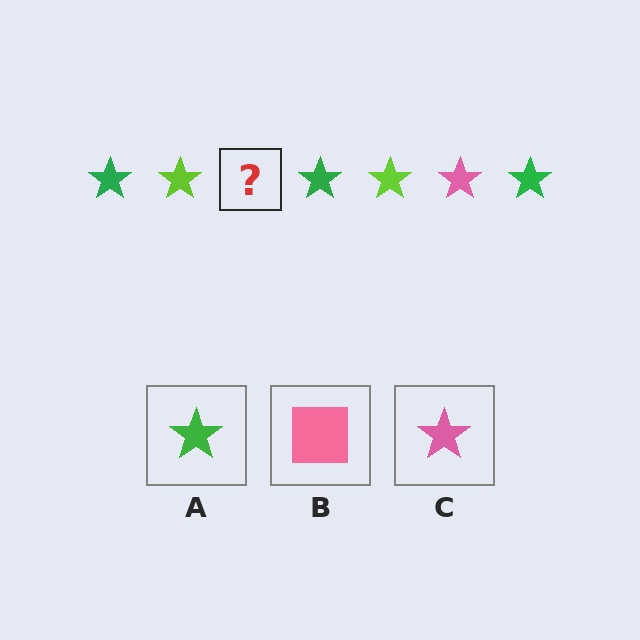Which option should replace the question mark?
Option C.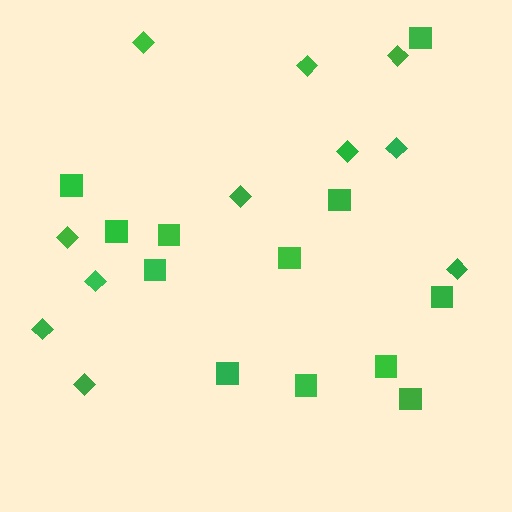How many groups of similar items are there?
There are 2 groups: one group of squares (12) and one group of diamonds (11).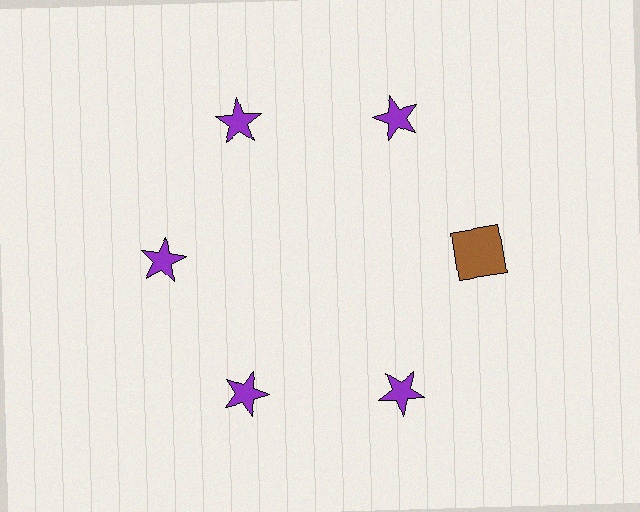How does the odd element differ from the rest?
It differs in both color (brown instead of purple) and shape (square instead of star).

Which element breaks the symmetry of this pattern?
The brown square at roughly the 3 o'clock position breaks the symmetry. All other shapes are purple stars.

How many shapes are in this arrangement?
There are 6 shapes arranged in a ring pattern.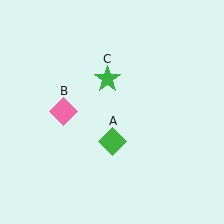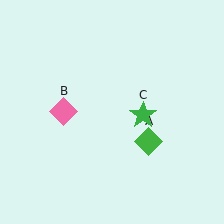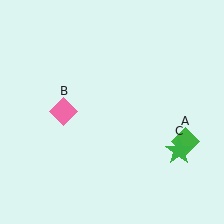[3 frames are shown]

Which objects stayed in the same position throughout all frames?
Pink diamond (object B) remained stationary.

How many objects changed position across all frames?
2 objects changed position: green diamond (object A), green star (object C).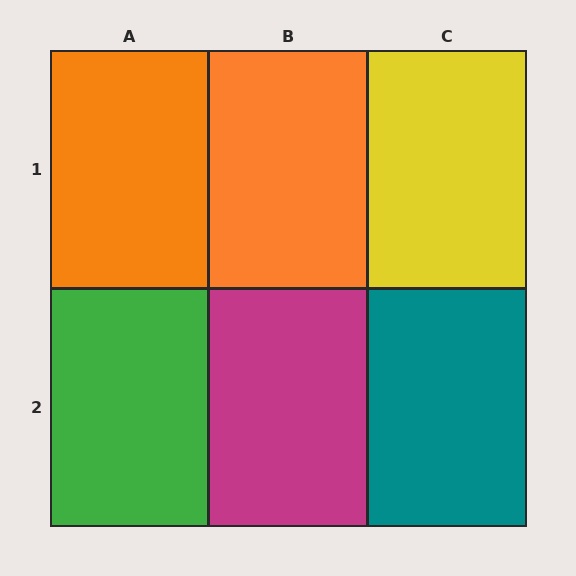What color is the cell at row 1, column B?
Orange.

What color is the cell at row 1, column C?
Yellow.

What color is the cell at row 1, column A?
Orange.